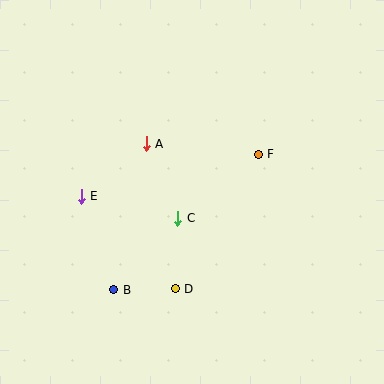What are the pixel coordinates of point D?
Point D is at (175, 289).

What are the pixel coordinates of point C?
Point C is at (178, 218).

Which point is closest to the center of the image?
Point C at (178, 218) is closest to the center.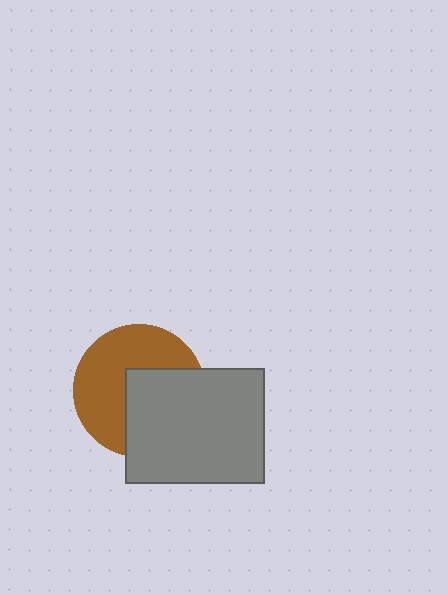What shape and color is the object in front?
The object in front is a gray rectangle.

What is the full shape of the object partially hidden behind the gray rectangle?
The partially hidden object is a brown circle.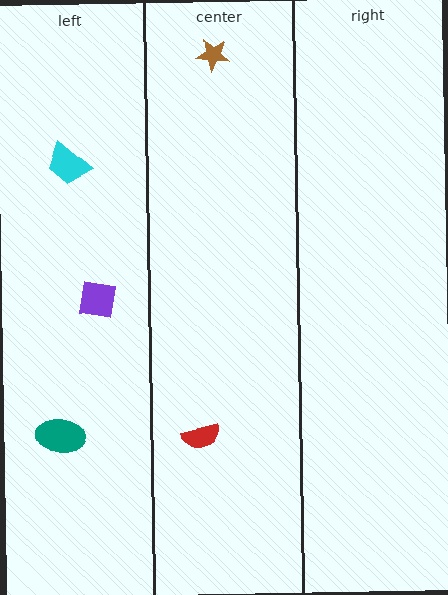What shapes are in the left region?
The purple square, the teal ellipse, the cyan trapezoid.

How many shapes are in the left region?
3.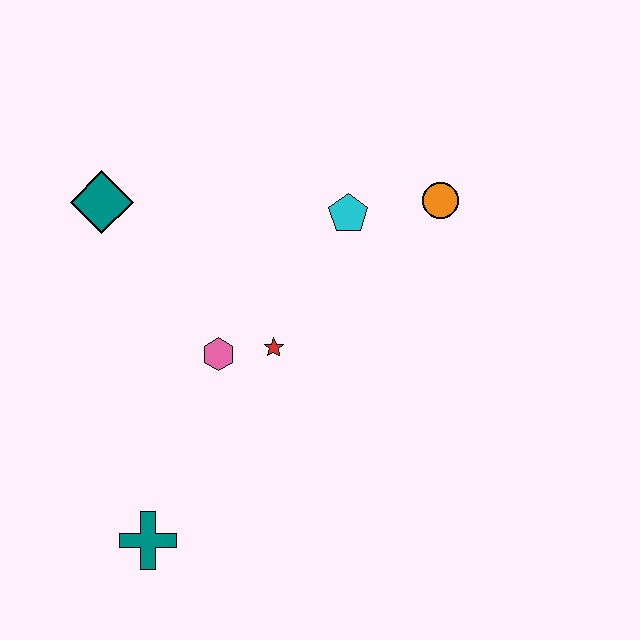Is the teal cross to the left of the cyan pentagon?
Yes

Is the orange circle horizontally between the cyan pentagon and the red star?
No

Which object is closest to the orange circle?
The cyan pentagon is closest to the orange circle.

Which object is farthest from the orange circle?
The teal cross is farthest from the orange circle.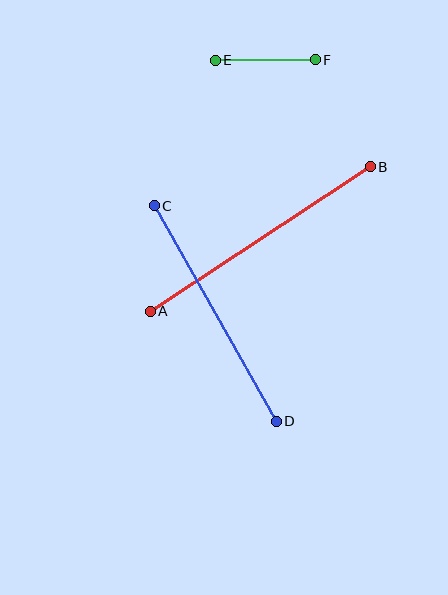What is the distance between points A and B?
The distance is approximately 263 pixels.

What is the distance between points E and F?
The distance is approximately 100 pixels.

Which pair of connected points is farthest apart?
Points A and B are farthest apart.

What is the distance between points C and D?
The distance is approximately 248 pixels.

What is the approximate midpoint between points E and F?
The midpoint is at approximately (266, 60) pixels.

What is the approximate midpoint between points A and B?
The midpoint is at approximately (260, 239) pixels.